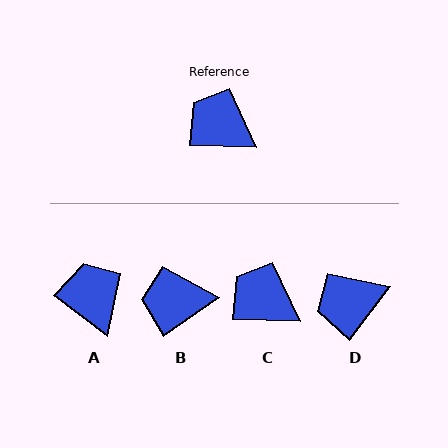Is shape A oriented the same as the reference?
No, it is off by about 37 degrees.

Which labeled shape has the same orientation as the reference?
C.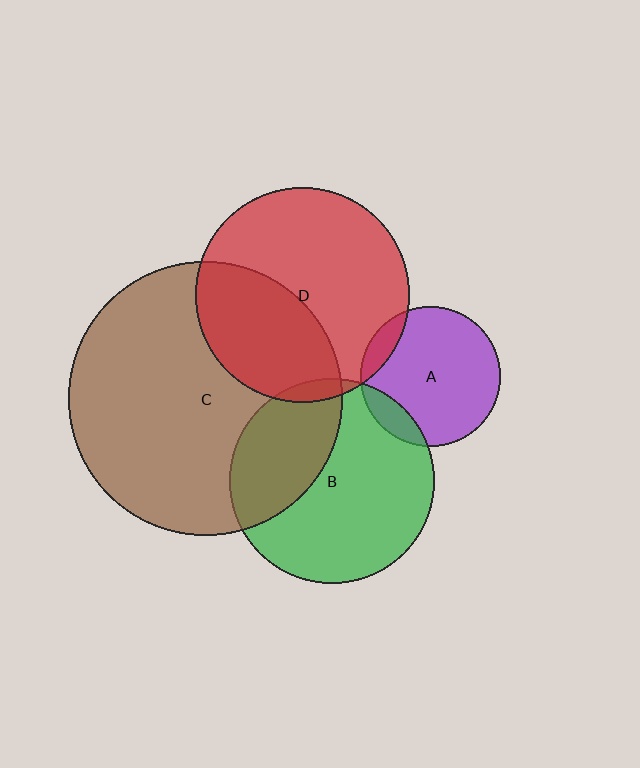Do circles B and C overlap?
Yes.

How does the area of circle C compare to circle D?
Approximately 1.6 times.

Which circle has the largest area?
Circle C (brown).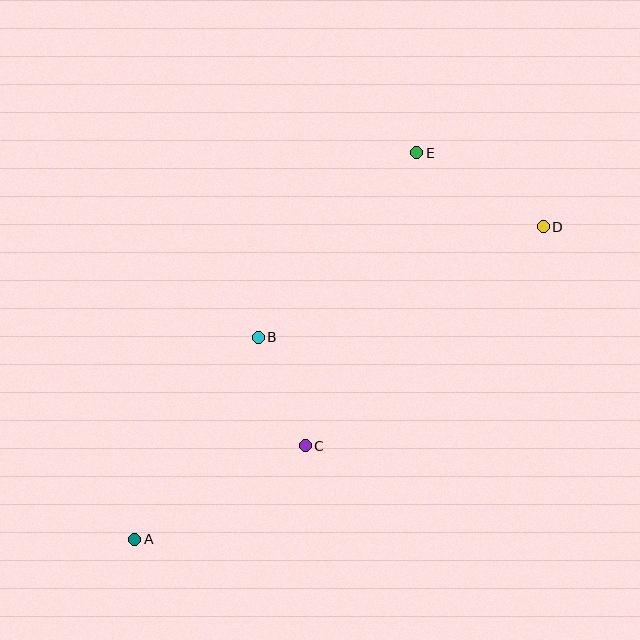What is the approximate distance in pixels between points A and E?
The distance between A and E is approximately 478 pixels.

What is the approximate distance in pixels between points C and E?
The distance between C and E is approximately 313 pixels.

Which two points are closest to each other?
Points B and C are closest to each other.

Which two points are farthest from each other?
Points A and D are farthest from each other.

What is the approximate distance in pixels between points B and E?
The distance between B and E is approximately 243 pixels.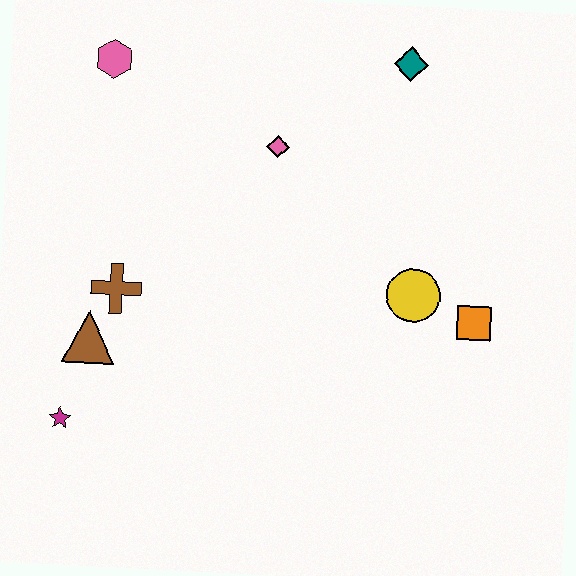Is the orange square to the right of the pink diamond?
Yes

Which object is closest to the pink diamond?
The teal diamond is closest to the pink diamond.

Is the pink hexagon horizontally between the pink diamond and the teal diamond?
No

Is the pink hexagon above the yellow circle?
Yes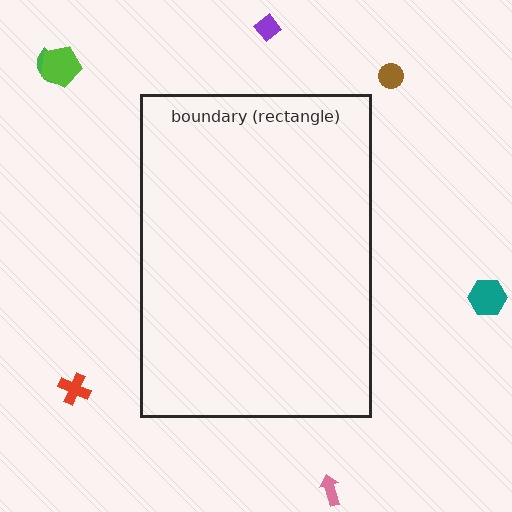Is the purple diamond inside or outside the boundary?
Outside.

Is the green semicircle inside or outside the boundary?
Outside.